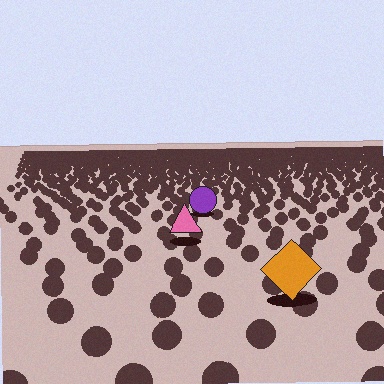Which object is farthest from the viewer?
The purple circle is farthest from the viewer. It appears smaller and the ground texture around it is denser.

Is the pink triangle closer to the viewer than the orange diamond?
No. The orange diamond is closer — you can tell from the texture gradient: the ground texture is coarser near it.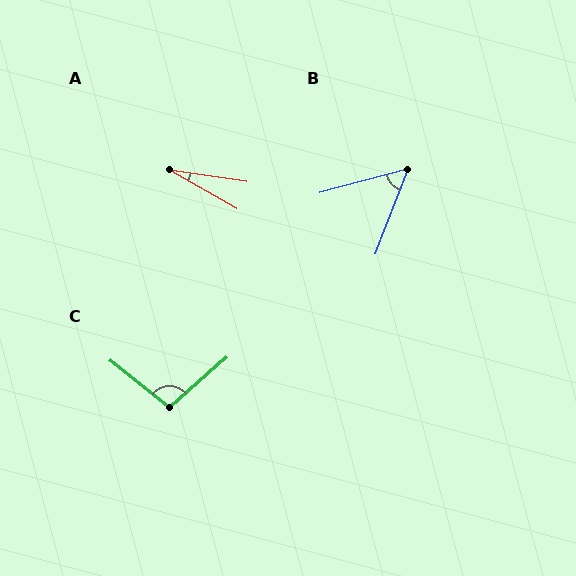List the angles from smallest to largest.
A (21°), B (54°), C (100°).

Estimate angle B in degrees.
Approximately 54 degrees.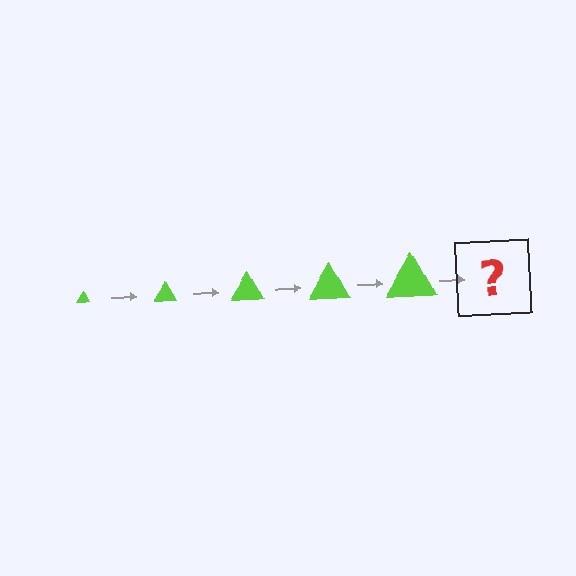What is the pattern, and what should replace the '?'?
The pattern is that the triangle gets progressively larger each step. The '?' should be a lime triangle, larger than the previous one.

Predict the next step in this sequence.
The next step is a lime triangle, larger than the previous one.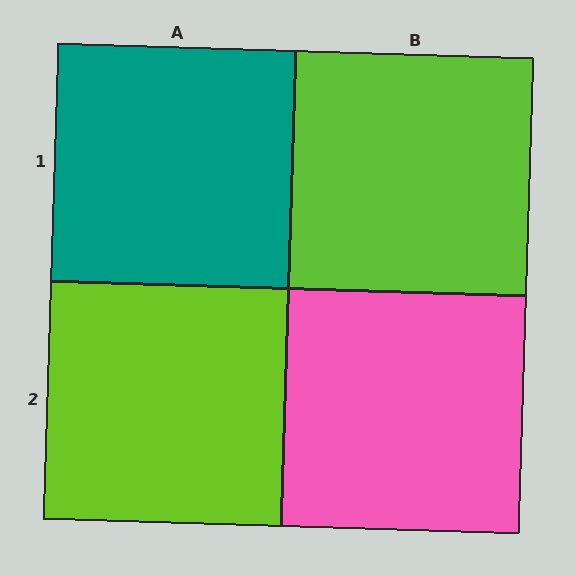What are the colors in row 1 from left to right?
Teal, lime.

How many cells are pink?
1 cell is pink.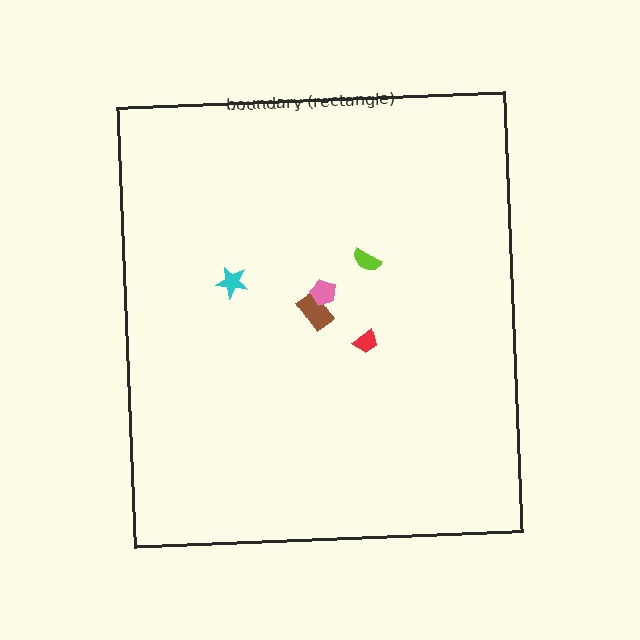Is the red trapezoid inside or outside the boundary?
Inside.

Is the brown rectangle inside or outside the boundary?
Inside.